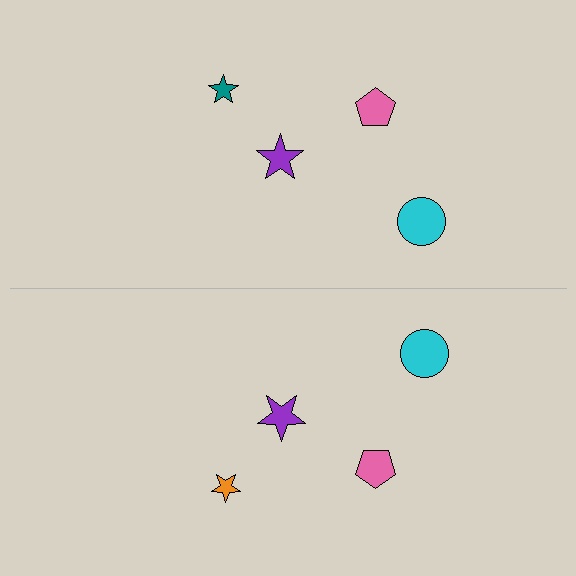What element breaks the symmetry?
The orange star on the bottom side breaks the symmetry — its mirror counterpart is teal.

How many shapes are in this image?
There are 8 shapes in this image.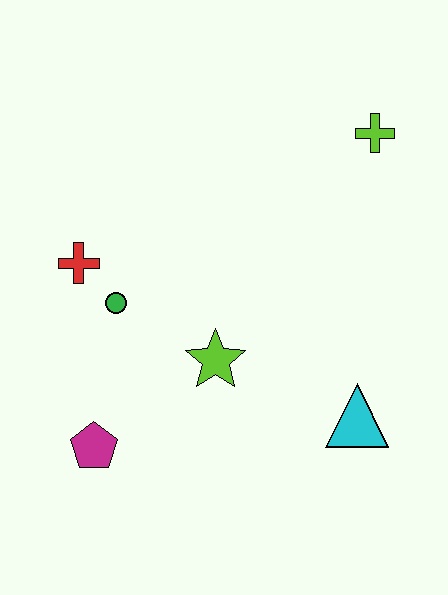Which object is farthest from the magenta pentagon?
The lime cross is farthest from the magenta pentagon.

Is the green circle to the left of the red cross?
No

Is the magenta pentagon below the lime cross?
Yes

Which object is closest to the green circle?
The red cross is closest to the green circle.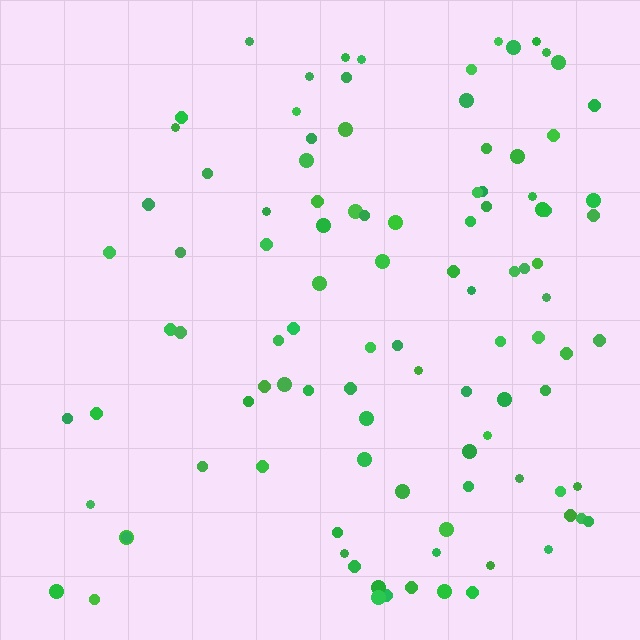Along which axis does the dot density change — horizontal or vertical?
Horizontal.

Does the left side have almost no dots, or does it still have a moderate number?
Still a moderate number, just noticeably fewer than the right.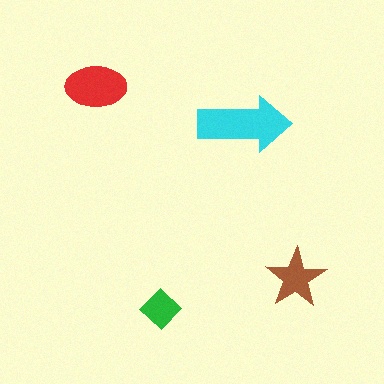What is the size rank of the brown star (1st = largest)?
3rd.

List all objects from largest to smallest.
The cyan arrow, the red ellipse, the brown star, the green diamond.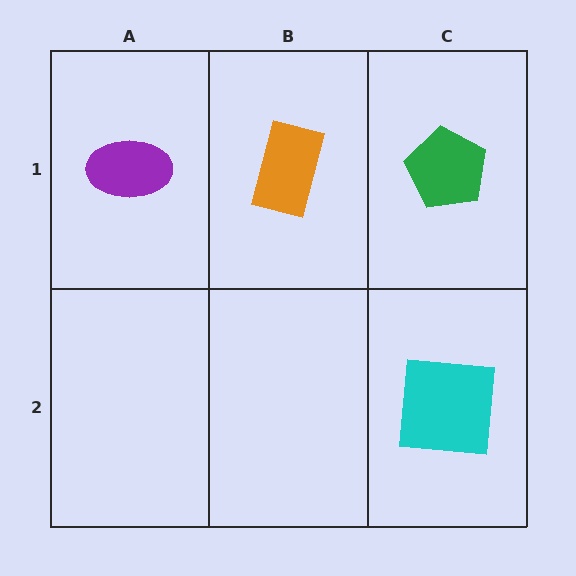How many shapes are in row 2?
1 shape.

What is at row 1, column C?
A green pentagon.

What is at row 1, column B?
An orange rectangle.